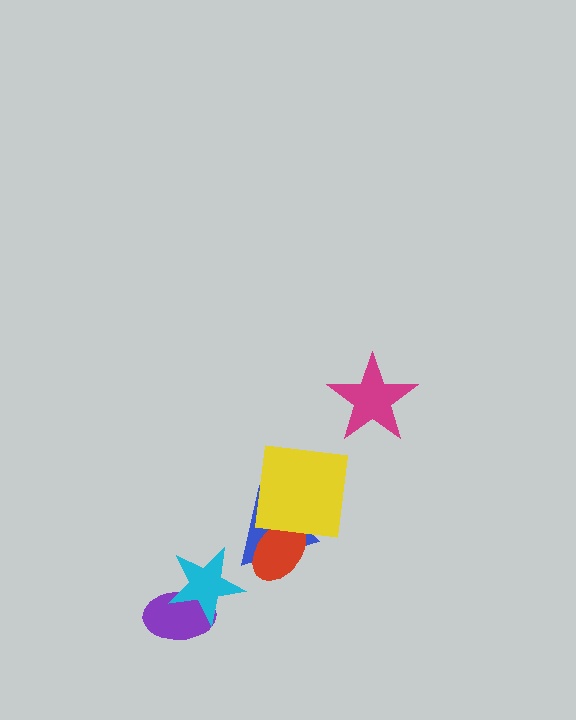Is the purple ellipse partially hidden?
Yes, it is partially covered by another shape.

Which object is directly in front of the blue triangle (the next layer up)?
The red ellipse is directly in front of the blue triangle.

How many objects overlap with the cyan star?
1 object overlaps with the cyan star.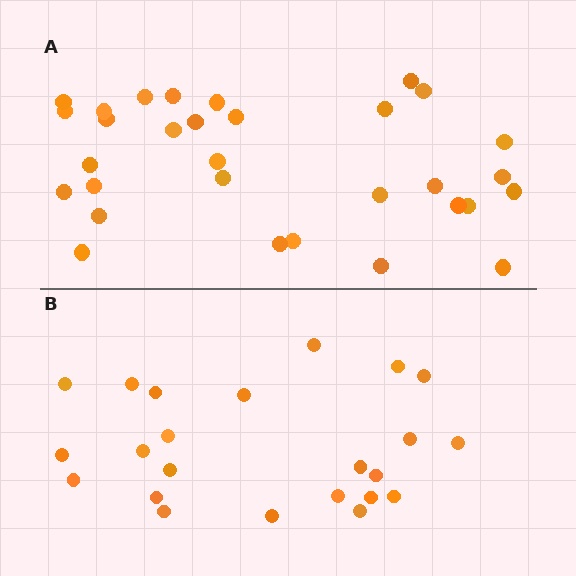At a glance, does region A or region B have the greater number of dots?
Region A (the top region) has more dots.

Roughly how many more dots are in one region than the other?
Region A has roughly 8 or so more dots than region B.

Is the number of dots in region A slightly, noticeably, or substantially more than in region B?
Region A has noticeably more, but not dramatically so. The ratio is roughly 1.3 to 1.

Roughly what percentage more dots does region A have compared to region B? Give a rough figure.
About 35% more.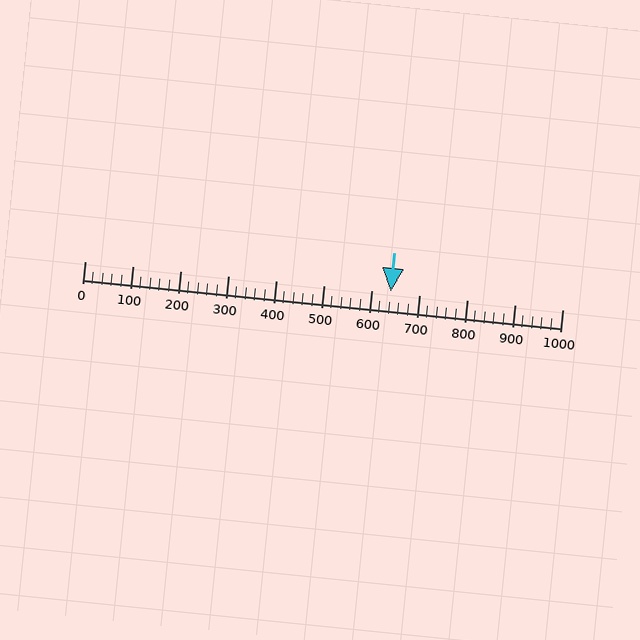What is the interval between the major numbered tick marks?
The major tick marks are spaced 100 units apart.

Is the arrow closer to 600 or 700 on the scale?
The arrow is closer to 600.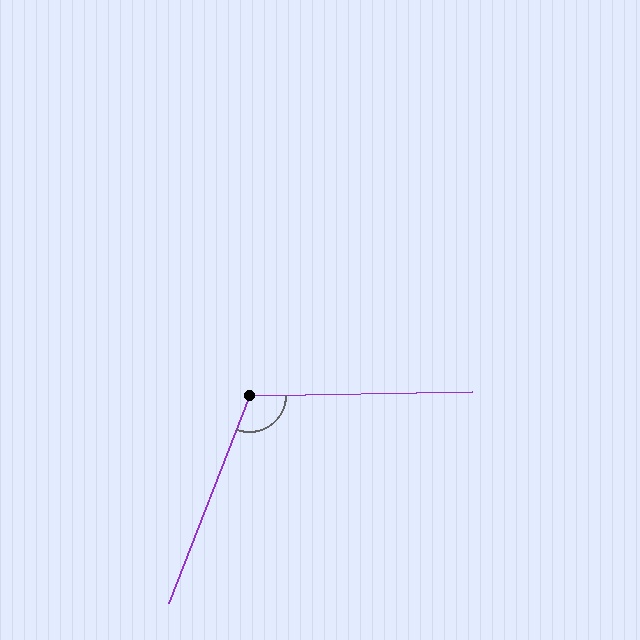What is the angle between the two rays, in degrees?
Approximately 112 degrees.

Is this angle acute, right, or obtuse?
It is obtuse.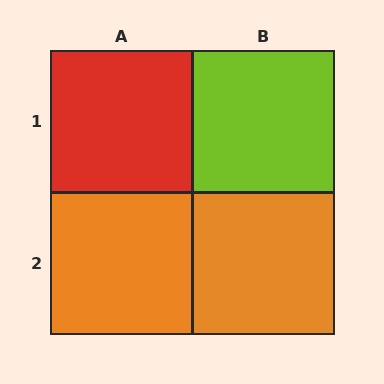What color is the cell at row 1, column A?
Red.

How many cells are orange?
2 cells are orange.